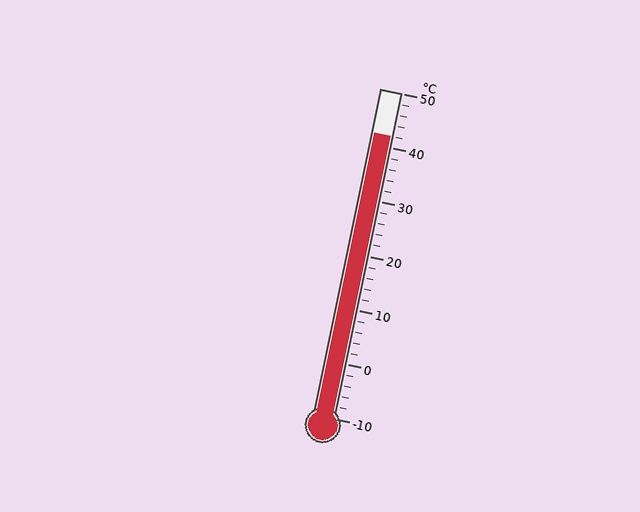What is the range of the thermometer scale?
The thermometer scale ranges from -10°C to 50°C.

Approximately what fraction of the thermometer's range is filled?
The thermometer is filled to approximately 85% of its range.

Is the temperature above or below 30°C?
The temperature is above 30°C.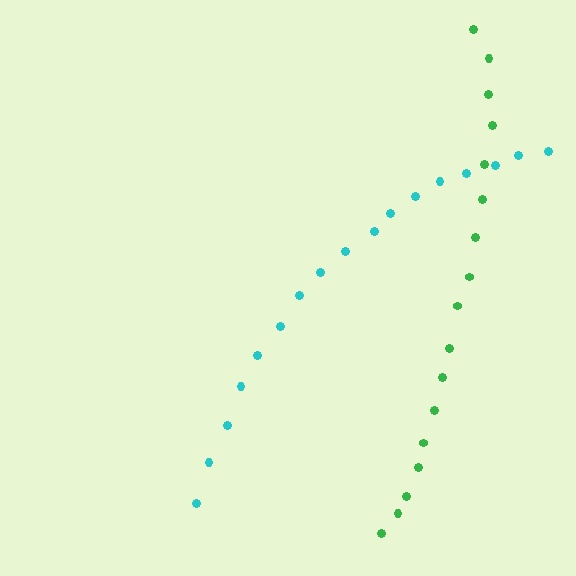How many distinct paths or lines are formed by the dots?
There are 2 distinct paths.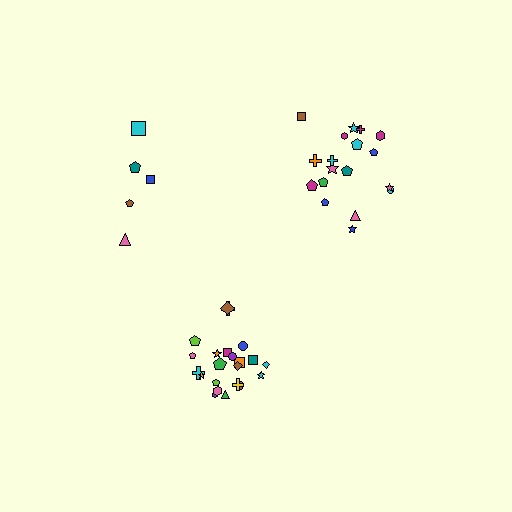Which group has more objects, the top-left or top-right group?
The top-right group.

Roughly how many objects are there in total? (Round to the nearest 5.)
Roughly 45 objects in total.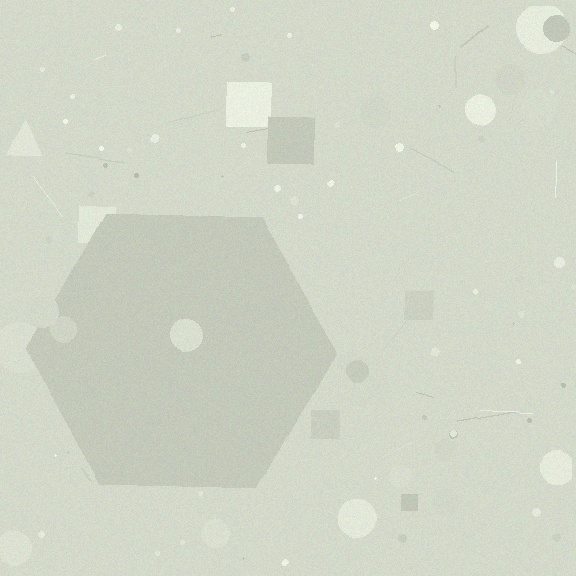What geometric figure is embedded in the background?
A hexagon is embedded in the background.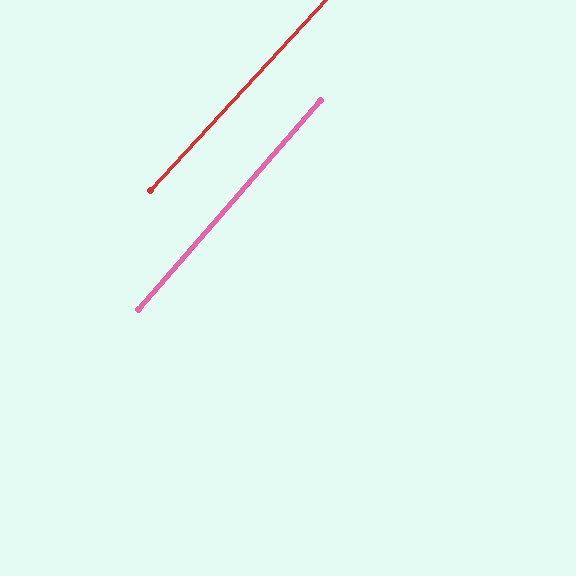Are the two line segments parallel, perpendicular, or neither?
Parallel — their directions differ by only 1.4°.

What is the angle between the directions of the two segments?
Approximately 1 degree.